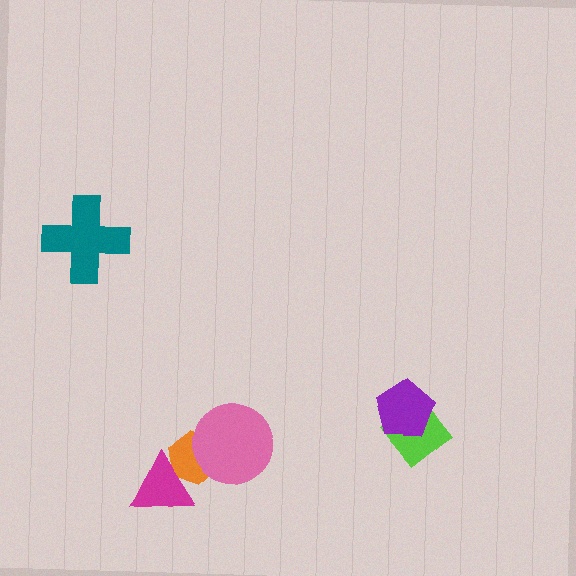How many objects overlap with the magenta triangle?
1 object overlaps with the magenta triangle.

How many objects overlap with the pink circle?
1 object overlaps with the pink circle.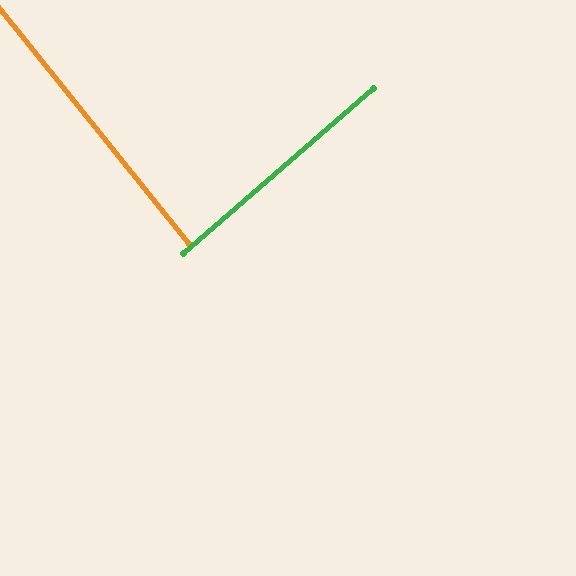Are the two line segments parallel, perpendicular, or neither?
Perpendicular — they meet at approximately 88°.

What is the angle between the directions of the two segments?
Approximately 88 degrees.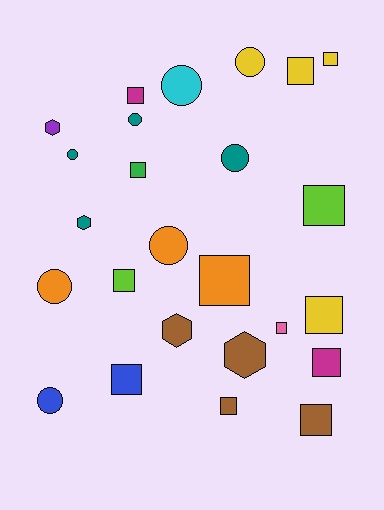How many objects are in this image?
There are 25 objects.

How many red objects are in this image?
There are no red objects.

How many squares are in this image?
There are 13 squares.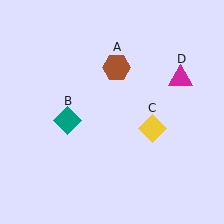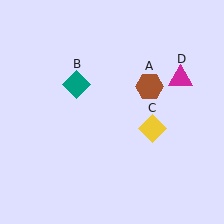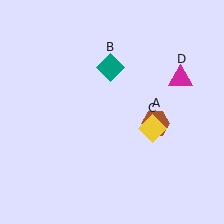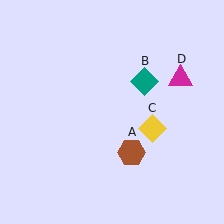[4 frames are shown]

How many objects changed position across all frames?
2 objects changed position: brown hexagon (object A), teal diamond (object B).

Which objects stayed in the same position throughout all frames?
Yellow diamond (object C) and magenta triangle (object D) remained stationary.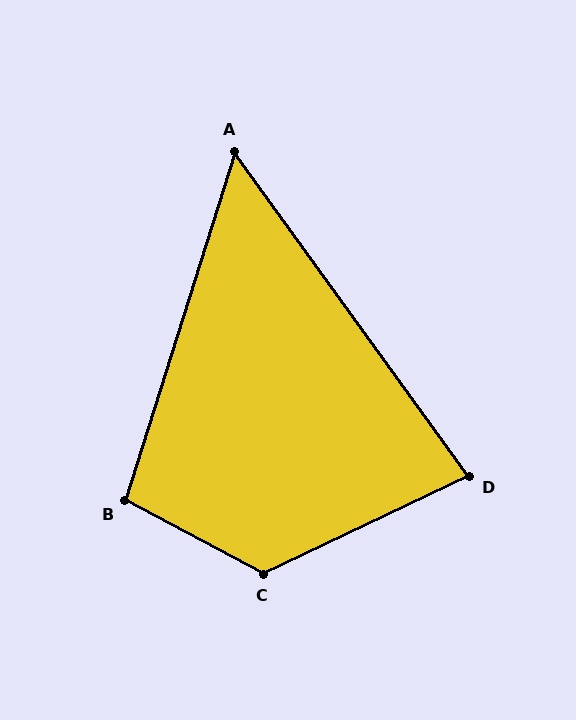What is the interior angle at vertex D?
Approximately 80 degrees (acute).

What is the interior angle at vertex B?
Approximately 100 degrees (obtuse).